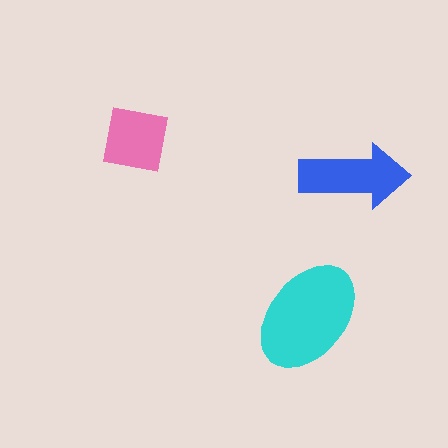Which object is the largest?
The cyan ellipse.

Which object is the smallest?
The pink square.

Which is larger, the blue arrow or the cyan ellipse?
The cyan ellipse.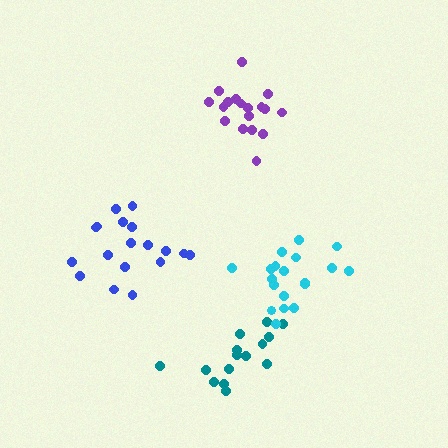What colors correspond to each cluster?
The clusters are colored: teal, blue, purple, cyan.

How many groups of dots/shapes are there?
There are 4 groups.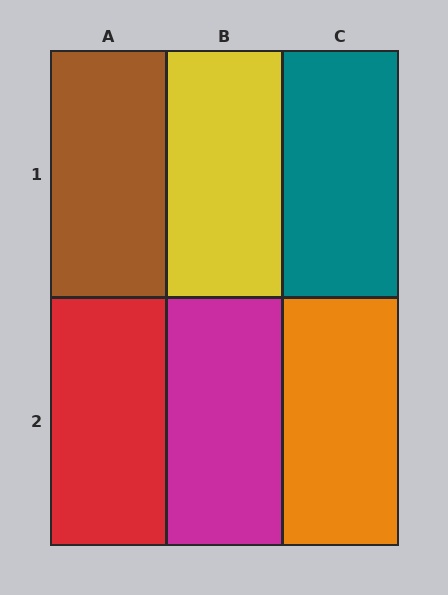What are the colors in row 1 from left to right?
Brown, yellow, teal.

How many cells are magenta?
1 cell is magenta.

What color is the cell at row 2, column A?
Red.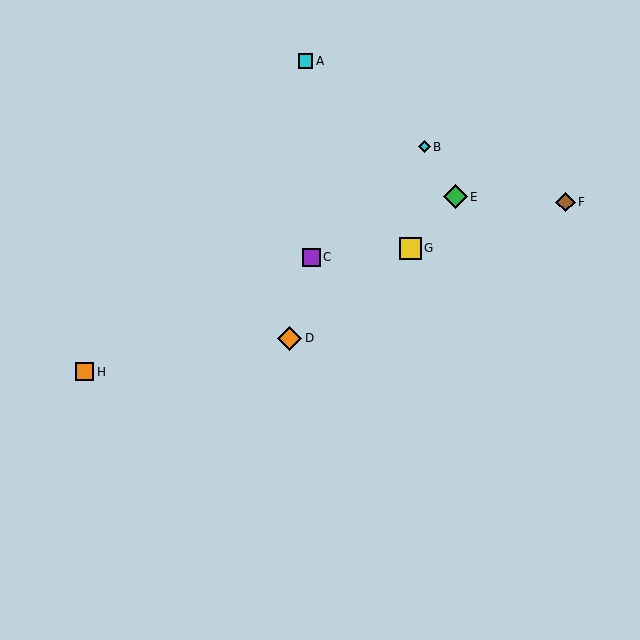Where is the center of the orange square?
The center of the orange square is at (84, 372).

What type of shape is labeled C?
Shape C is a purple square.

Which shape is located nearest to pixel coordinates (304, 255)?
The purple square (labeled C) at (311, 258) is nearest to that location.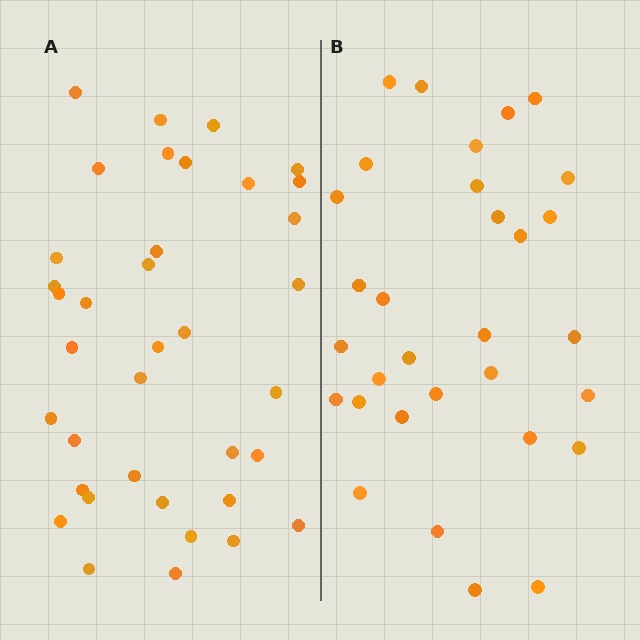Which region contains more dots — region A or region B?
Region A (the left region) has more dots.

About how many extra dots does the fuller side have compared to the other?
Region A has about 6 more dots than region B.